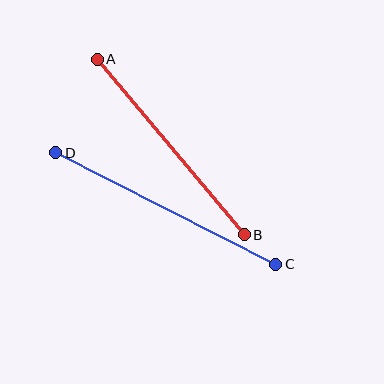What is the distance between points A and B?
The distance is approximately 229 pixels.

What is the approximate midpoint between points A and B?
The midpoint is at approximately (171, 147) pixels.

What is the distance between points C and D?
The distance is approximately 247 pixels.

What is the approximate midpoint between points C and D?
The midpoint is at approximately (166, 208) pixels.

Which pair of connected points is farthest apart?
Points C and D are farthest apart.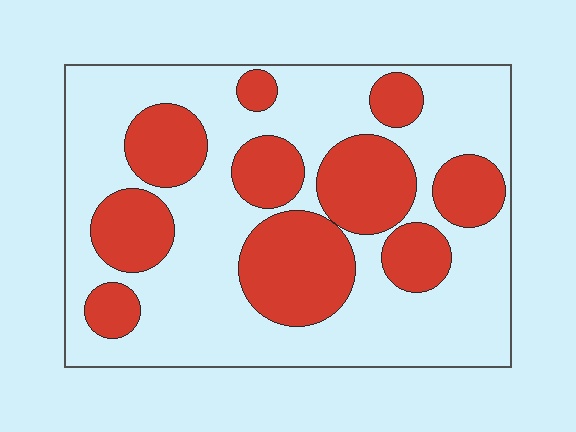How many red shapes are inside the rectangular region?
10.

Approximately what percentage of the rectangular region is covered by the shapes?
Approximately 35%.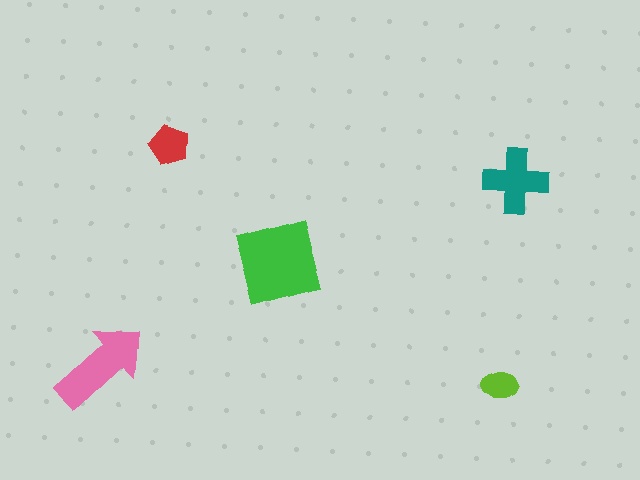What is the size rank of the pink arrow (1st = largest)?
2nd.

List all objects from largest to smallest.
The green square, the pink arrow, the teal cross, the red pentagon, the lime ellipse.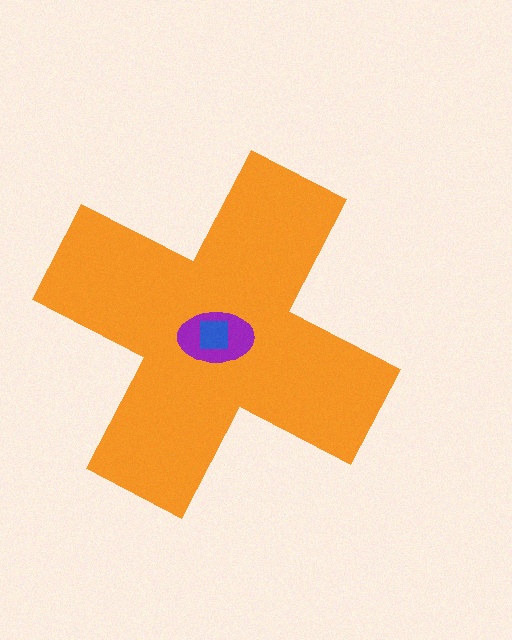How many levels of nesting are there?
3.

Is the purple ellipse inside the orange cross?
Yes.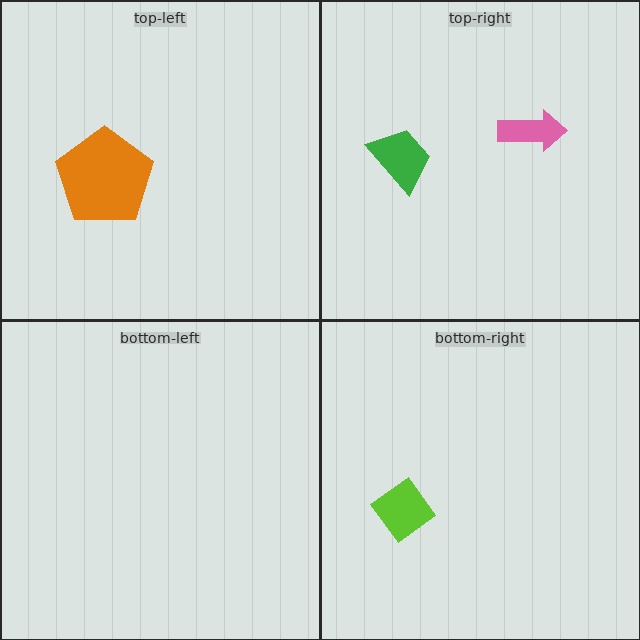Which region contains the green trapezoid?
The top-right region.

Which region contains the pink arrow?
The top-right region.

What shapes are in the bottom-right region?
The lime diamond.